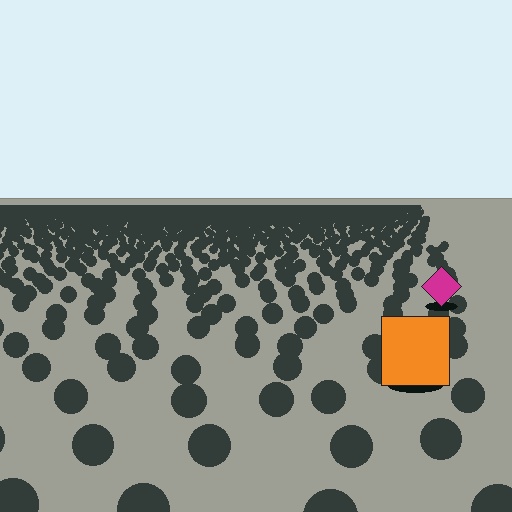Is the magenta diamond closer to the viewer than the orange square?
No. The orange square is closer — you can tell from the texture gradient: the ground texture is coarser near it.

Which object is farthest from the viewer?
The magenta diamond is farthest from the viewer. It appears smaller and the ground texture around it is denser.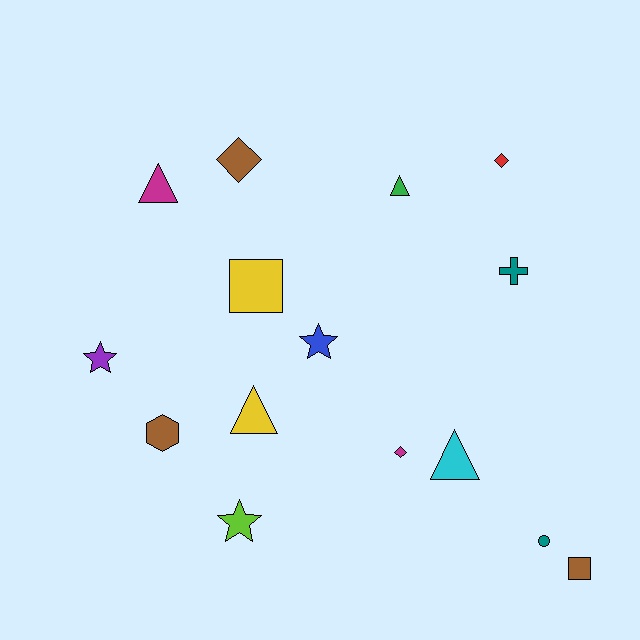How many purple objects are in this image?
There is 1 purple object.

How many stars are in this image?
There are 3 stars.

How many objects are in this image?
There are 15 objects.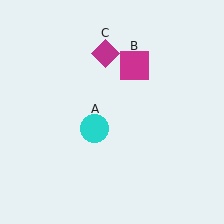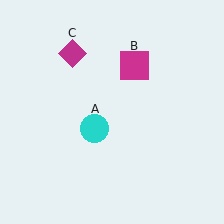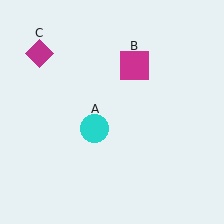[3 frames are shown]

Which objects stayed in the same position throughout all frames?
Cyan circle (object A) and magenta square (object B) remained stationary.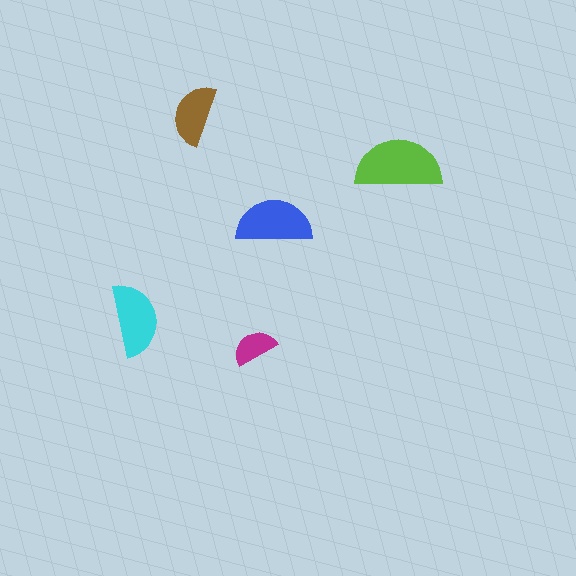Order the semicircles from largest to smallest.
the lime one, the blue one, the cyan one, the brown one, the magenta one.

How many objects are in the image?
There are 5 objects in the image.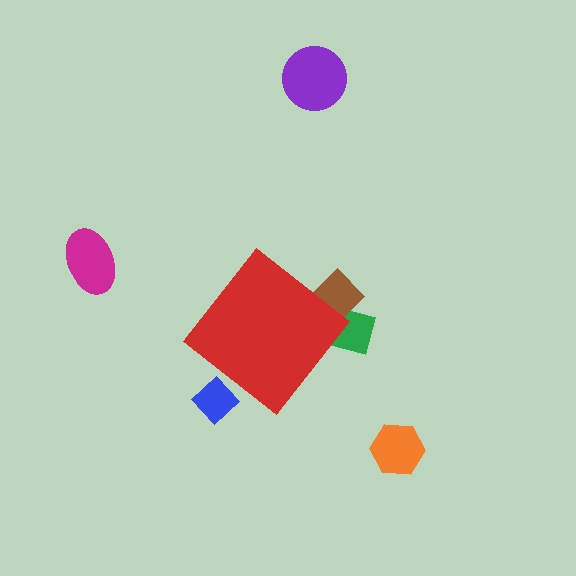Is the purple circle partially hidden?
No, the purple circle is fully visible.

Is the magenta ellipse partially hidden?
No, the magenta ellipse is fully visible.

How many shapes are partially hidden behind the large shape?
3 shapes are partially hidden.